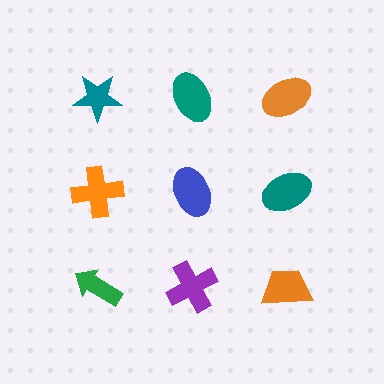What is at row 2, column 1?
An orange cross.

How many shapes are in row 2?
3 shapes.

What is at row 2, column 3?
A teal ellipse.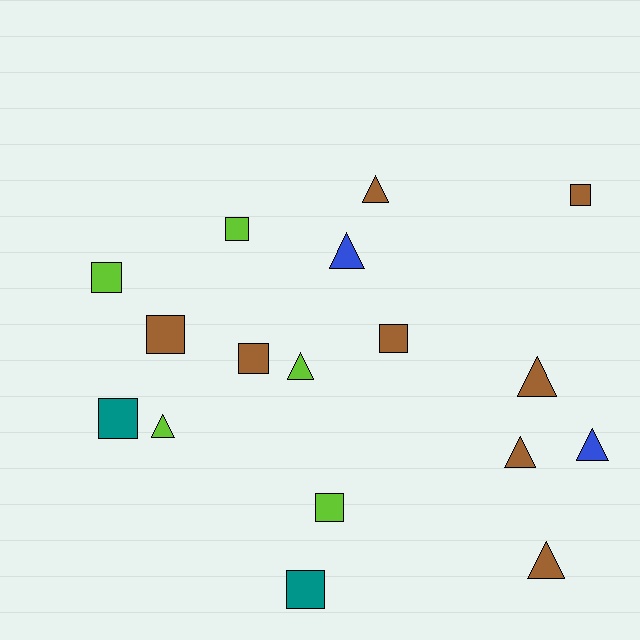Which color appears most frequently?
Brown, with 8 objects.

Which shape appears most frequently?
Square, with 9 objects.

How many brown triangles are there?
There are 4 brown triangles.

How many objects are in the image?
There are 17 objects.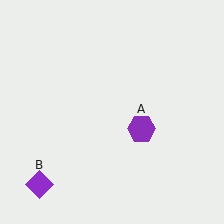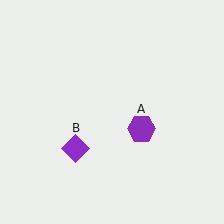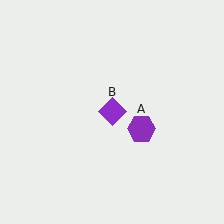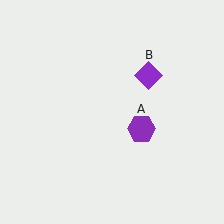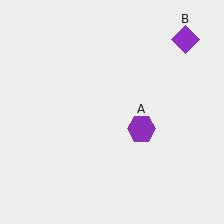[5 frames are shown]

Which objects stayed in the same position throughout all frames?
Purple hexagon (object A) remained stationary.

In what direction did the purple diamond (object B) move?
The purple diamond (object B) moved up and to the right.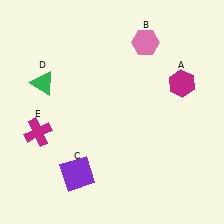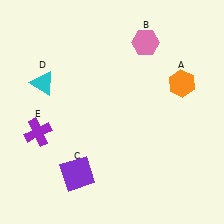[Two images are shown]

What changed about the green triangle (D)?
In Image 1, D is green. In Image 2, it changed to cyan.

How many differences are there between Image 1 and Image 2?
There are 3 differences between the two images.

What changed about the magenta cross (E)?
In Image 1, E is magenta. In Image 2, it changed to purple.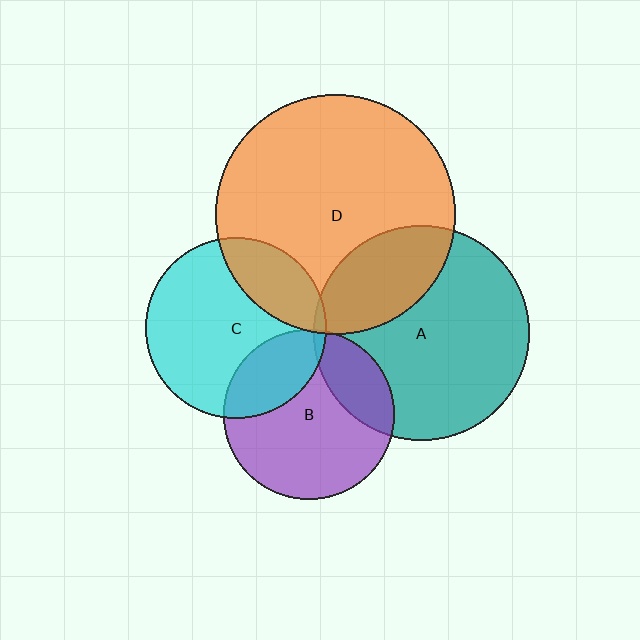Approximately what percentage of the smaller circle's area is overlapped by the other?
Approximately 20%.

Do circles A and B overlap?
Yes.